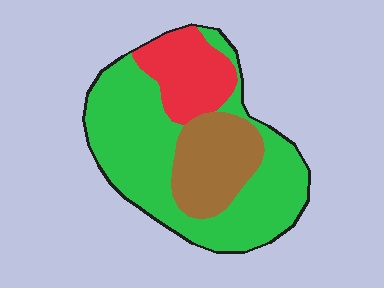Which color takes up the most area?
Green, at roughly 60%.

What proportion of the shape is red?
Red covers about 20% of the shape.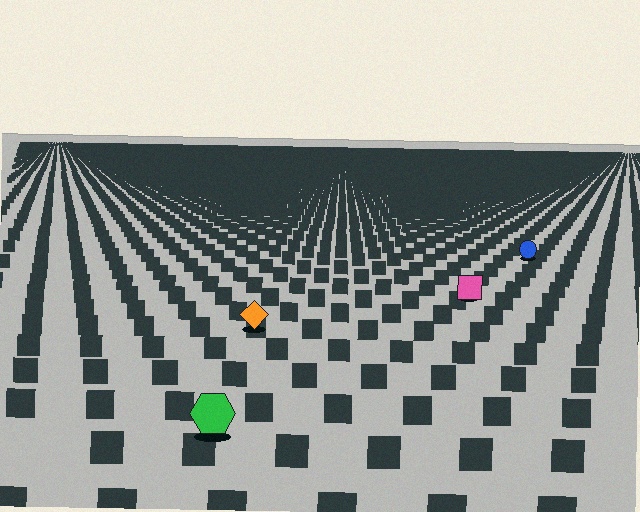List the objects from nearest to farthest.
From nearest to farthest: the green hexagon, the orange diamond, the pink square, the blue circle.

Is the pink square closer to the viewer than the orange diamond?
No. The orange diamond is closer — you can tell from the texture gradient: the ground texture is coarser near it.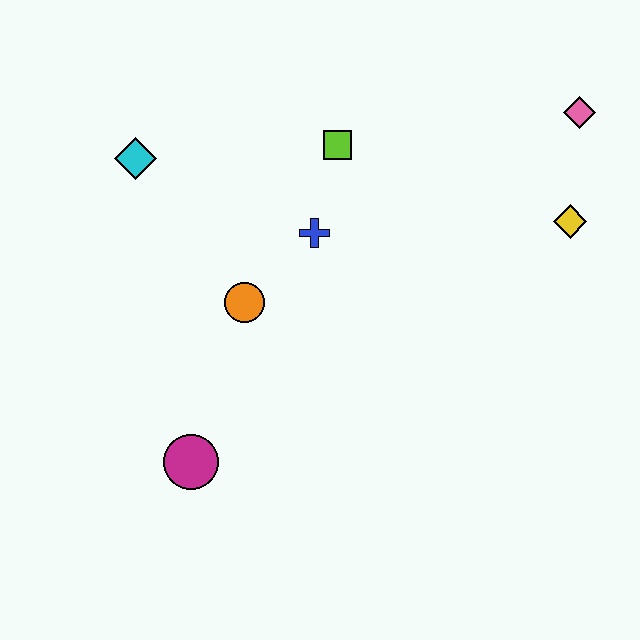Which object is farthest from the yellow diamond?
The magenta circle is farthest from the yellow diamond.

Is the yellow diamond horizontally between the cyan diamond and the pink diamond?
Yes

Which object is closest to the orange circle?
The blue cross is closest to the orange circle.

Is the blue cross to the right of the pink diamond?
No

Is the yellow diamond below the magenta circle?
No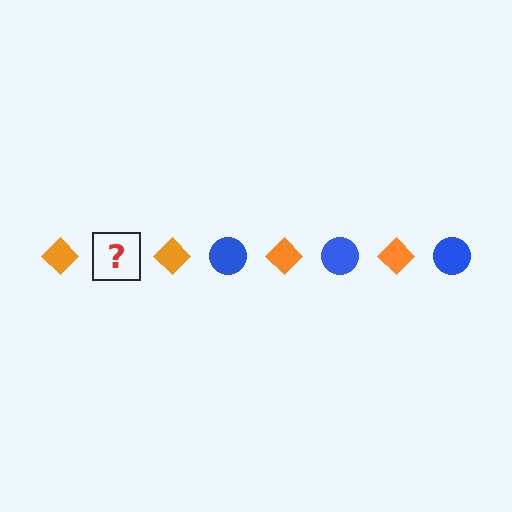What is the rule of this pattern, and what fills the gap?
The rule is that the pattern alternates between orange diamond and blue circle. The gap should be filled with a blue circle.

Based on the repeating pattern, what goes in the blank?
The blank should be a blue circle.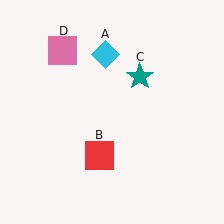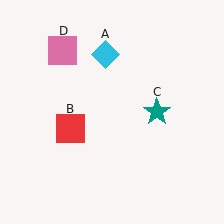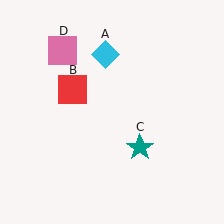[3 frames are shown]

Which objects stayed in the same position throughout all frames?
Cyan diamond (object A) and pink square (object D) remained stationary.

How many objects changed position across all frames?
2 objects changed position: red square (object B), teal star (object C).